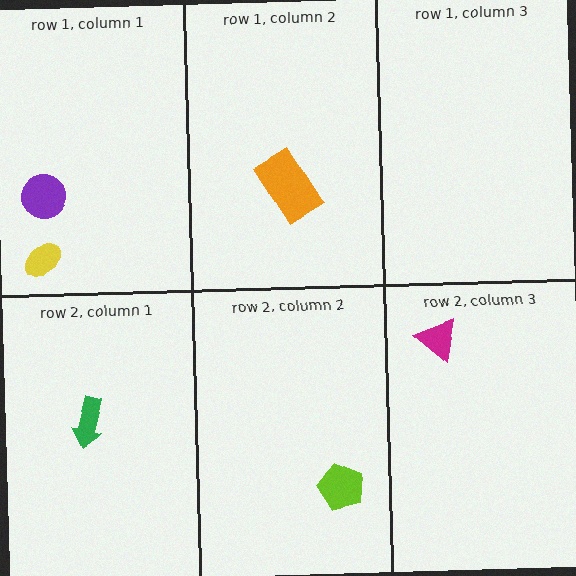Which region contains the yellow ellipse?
The row 1, column 1 region.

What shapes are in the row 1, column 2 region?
The orange rectangle.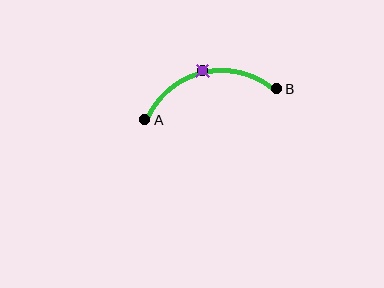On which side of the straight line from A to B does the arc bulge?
The arc bulges above the straight line connecting A and B.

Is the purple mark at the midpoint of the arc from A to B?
Yes. The purple mark lies on the arc at equal arc-length from both A and B — it is the arc midpoint.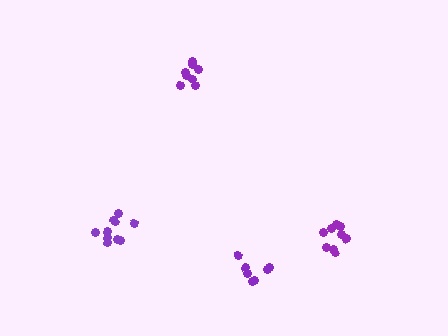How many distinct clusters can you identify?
There are 4 distinct clusters.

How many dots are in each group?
Group 1: 8 dots, Group 2: 9 dots, Group 3: 7 dots, Group 4: 10 dots (34 total).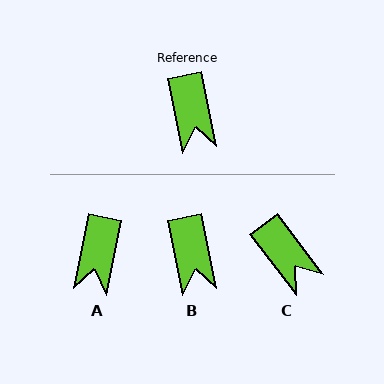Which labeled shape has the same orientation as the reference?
B.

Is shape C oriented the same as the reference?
No, it is off by about 26 degrees.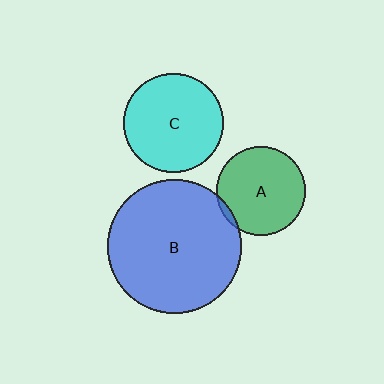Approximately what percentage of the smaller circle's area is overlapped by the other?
Approximately 5%.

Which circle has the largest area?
Circle B (blue).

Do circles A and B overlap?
Yes.